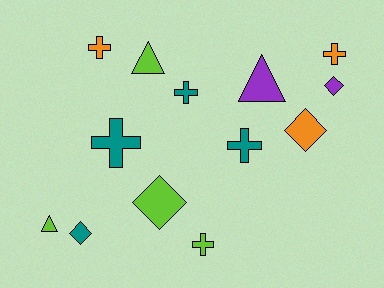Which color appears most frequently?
Teal, with 4 objects.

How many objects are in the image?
There are 13 objects.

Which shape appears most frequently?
Cross, with 6 objects.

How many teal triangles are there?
There are no teal triangles.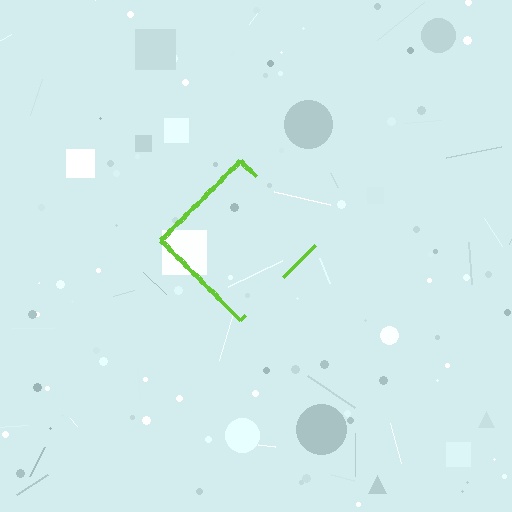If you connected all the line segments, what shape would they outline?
They would outline a diamond.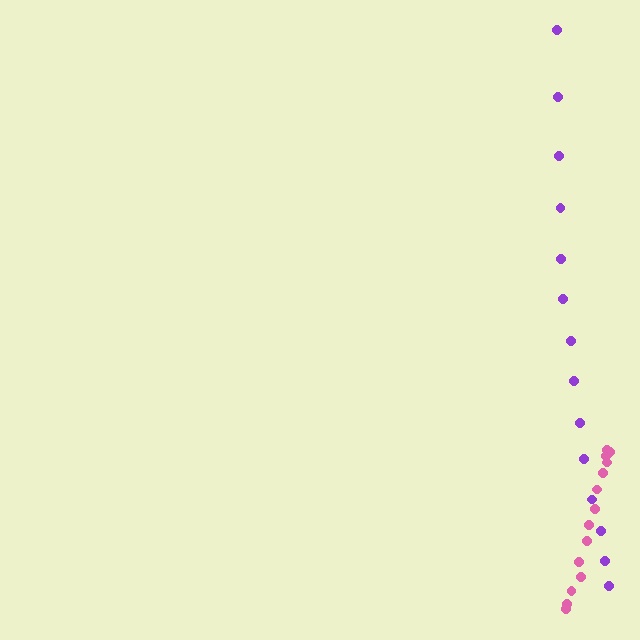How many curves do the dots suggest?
There are 2 distinct paths.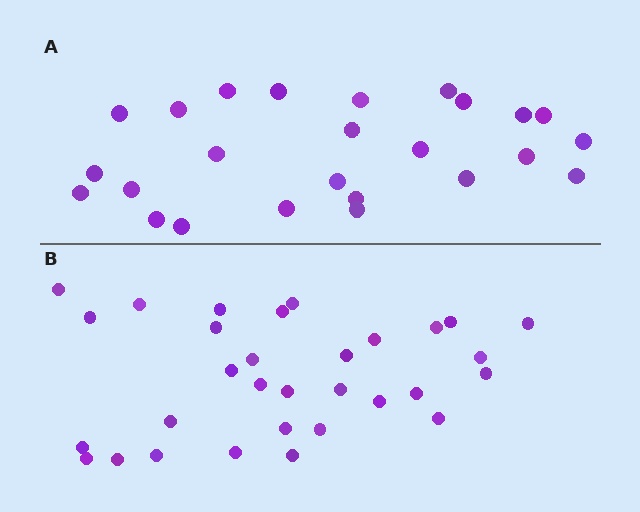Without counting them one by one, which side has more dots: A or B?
Region B (the bottom region) has more dots.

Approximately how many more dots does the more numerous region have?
Region B has about 6 more dots than region A.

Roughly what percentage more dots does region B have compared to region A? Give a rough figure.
About 25% more.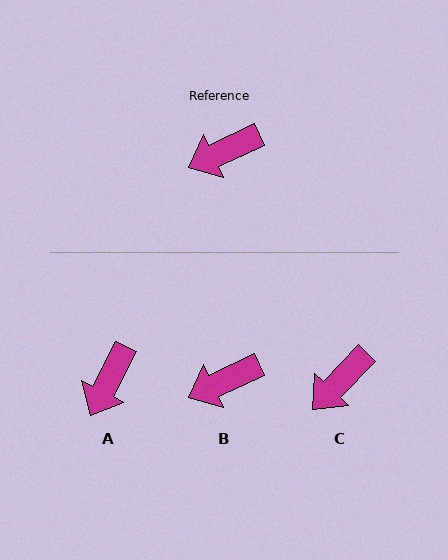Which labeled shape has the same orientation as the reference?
B.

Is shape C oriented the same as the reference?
No, it is off by about 21 degrees.